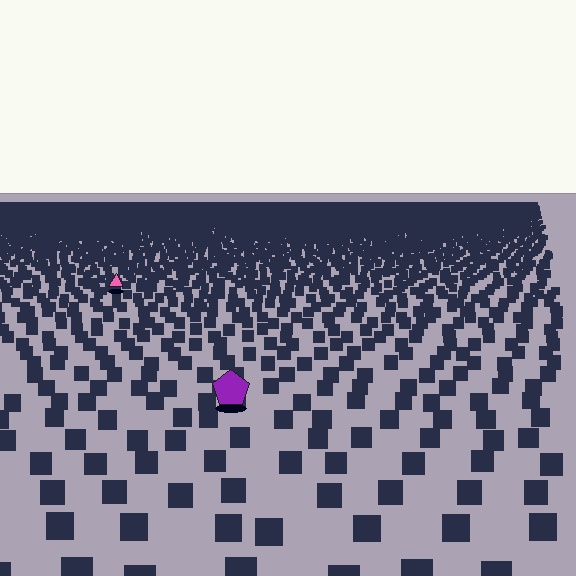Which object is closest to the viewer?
The purple pentagon is closest. The texture marks near it are larger and more spread out.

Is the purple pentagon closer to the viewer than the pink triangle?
Yes. The purple pentagon is closer — you can tell from the texture gradient: the ground texture is coarser near it.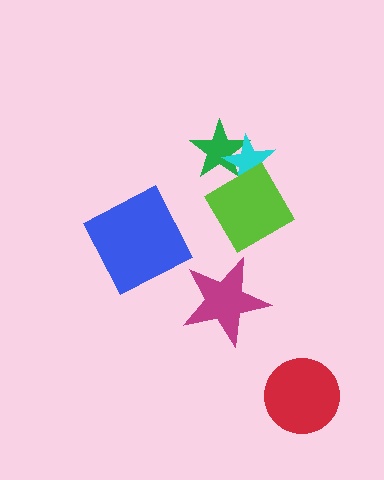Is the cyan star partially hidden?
Yes, it is partially covered by another shape.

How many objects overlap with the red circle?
0 objects overlap with the red circle.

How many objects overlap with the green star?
2 objects overlap with the green star.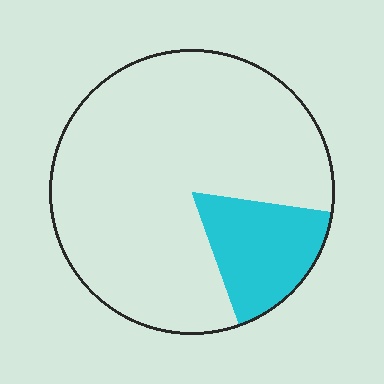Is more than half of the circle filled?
No.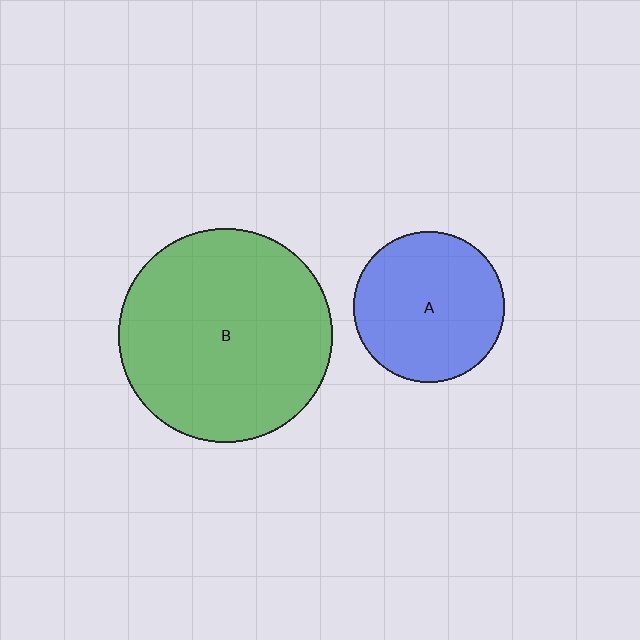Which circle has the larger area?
Circle B (green).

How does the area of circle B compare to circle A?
Approximately 2.0 times.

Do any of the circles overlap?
No, none of the circles overlap.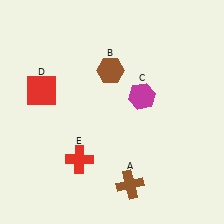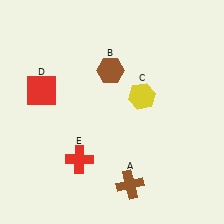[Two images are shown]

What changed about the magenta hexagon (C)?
In Image 1, C is magenta. In Image 2, it changed to yellow.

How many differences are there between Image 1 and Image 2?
There is 1 difference between the two images.